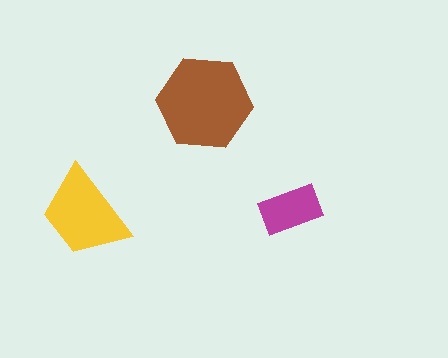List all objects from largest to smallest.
The brown hexagon, the yellow trapezoid, the magenta rectangle.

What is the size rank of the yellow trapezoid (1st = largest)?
2nd.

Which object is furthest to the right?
The magenta rectangle is rightmost.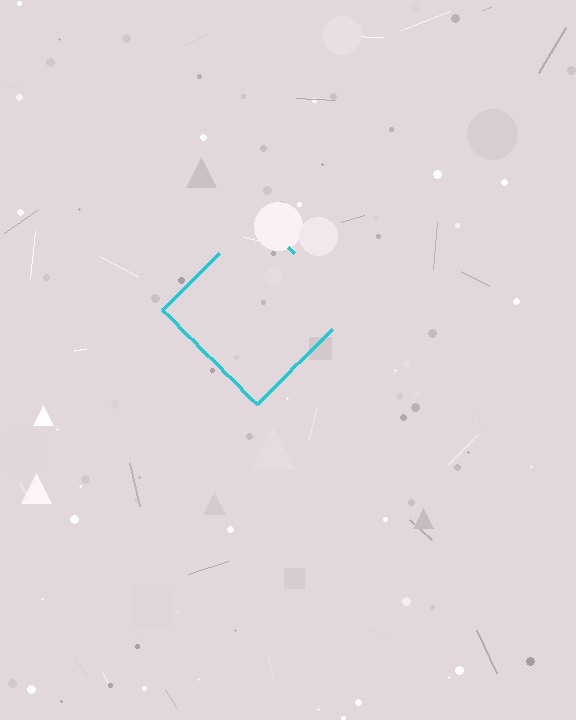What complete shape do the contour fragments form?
The contour fragments form a diamond.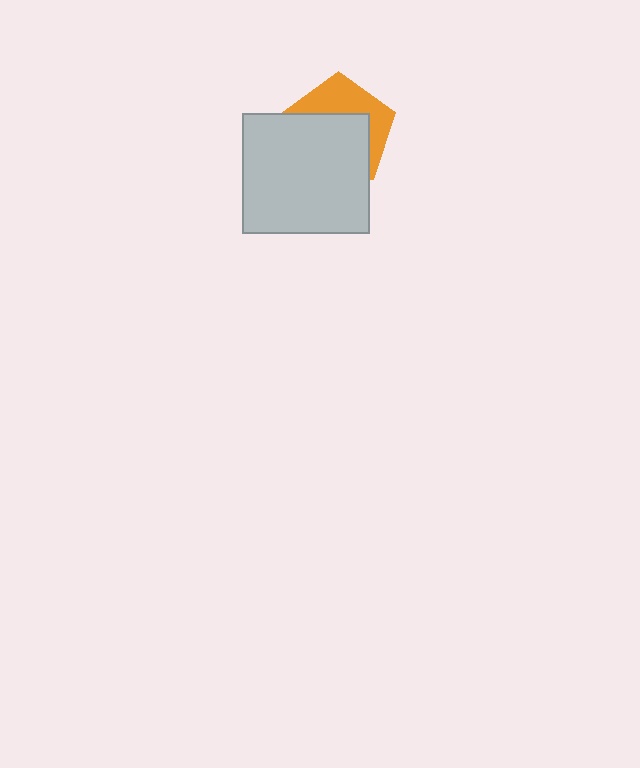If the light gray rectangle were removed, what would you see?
You would see the complete orange pentagon.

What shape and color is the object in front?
The object in front is a light gray rectangle.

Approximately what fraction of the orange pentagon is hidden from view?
Roughly 59% of the orange pentagon is hidden behind the light gray rectangle.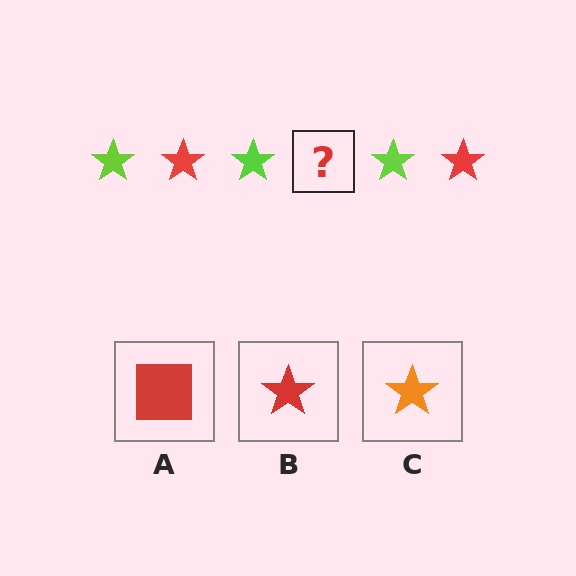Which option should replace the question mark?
Option B.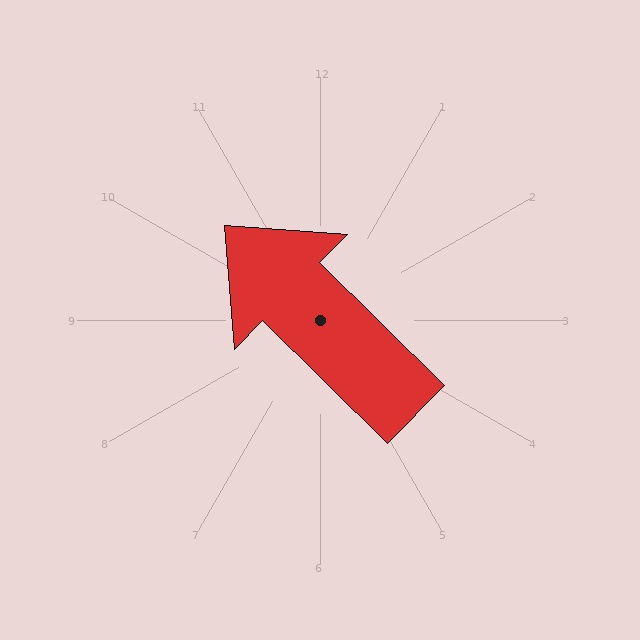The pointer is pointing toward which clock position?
Roughly 10 o'clock.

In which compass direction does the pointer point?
Northwest.